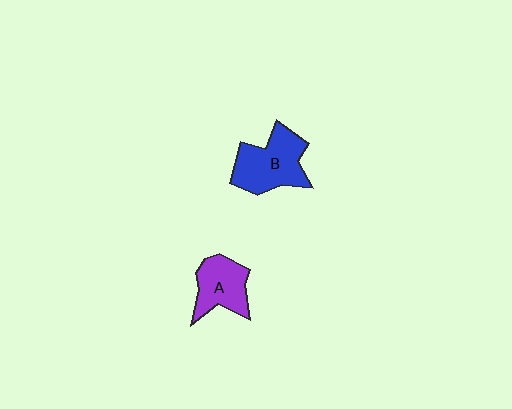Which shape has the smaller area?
Shape A (purple).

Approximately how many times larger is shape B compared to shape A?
Approximately 1.3 times.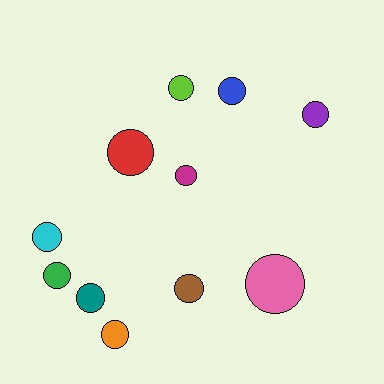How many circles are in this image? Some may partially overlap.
There are 11 circles.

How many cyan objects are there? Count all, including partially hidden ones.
There is 1 cyan object.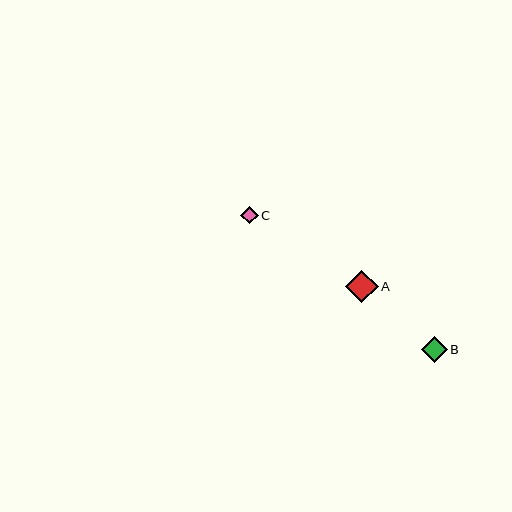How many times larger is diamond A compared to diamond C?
Diamond A is approximately 1.9 times the size of diamond C.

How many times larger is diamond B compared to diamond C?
Diamond B is approximately 1.5 times the size of diamond C.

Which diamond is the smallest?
Diamond C is the smallest with a size of approximately 18 pixels.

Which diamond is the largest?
Diamond A is the largest with a size of approximately 33 pixels.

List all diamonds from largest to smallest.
From largest to smallest: A, B, C.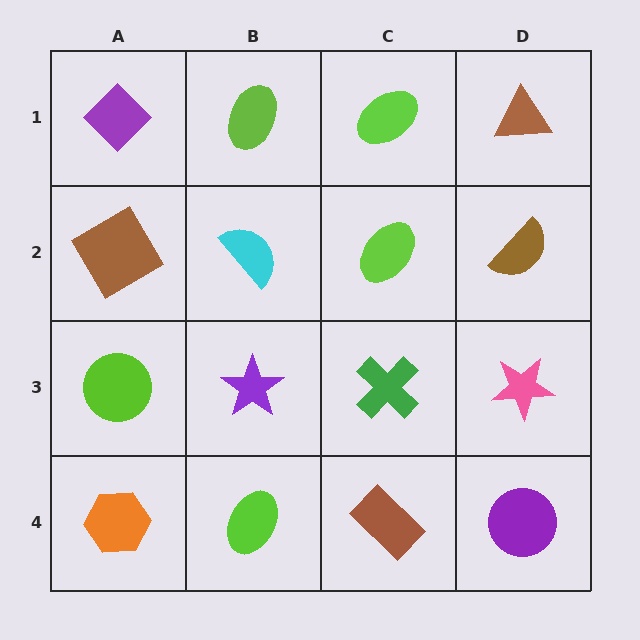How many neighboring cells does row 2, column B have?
4.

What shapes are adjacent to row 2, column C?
A lime ellipse (row 1, column C), a green cross (row 3, column C), a cyan semicircle (row 2, column B), a brown semicircle (row 2, column D).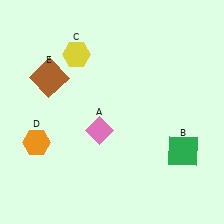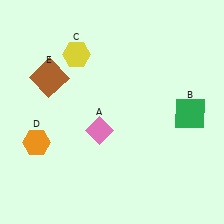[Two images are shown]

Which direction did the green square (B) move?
The green square (B) moved up.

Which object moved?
The green square (B) moved up.